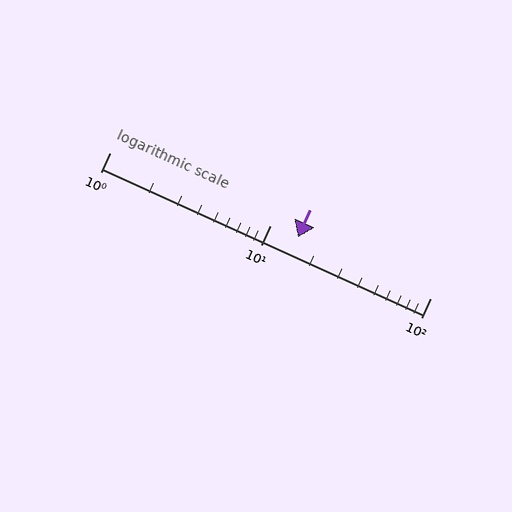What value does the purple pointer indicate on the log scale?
The pointer indicates approximately 15.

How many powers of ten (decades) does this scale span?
The scale spans 2 decades, from 1 to 100.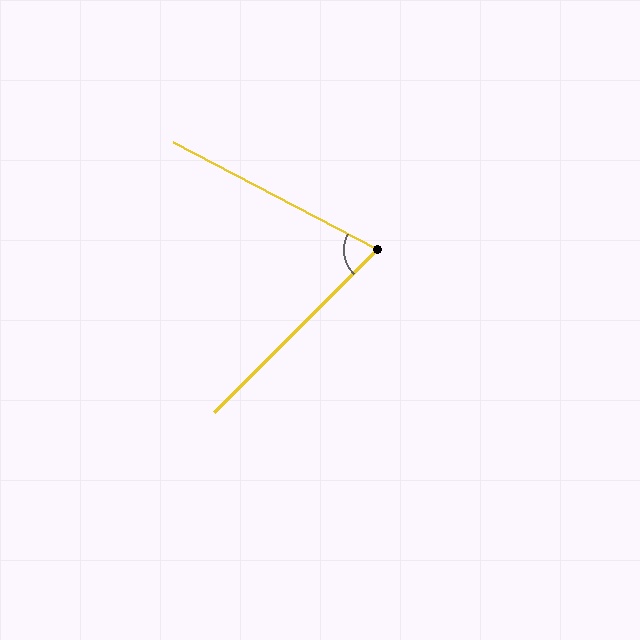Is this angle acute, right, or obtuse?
It is acute.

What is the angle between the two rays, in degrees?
Approximately 73 degrees.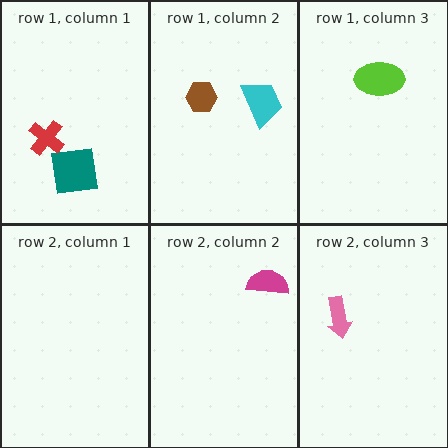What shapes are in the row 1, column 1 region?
The red cross, the teal square.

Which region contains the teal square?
The row 1, column 1 region.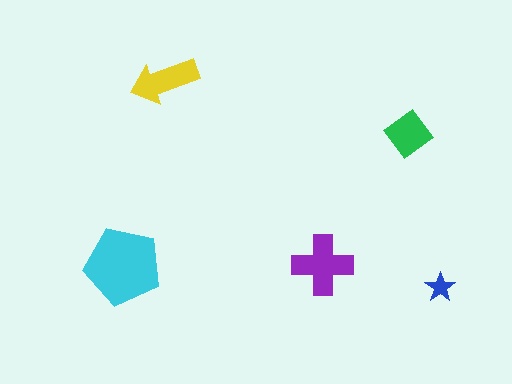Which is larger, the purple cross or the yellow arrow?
The purple cross.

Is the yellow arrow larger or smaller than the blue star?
Larger.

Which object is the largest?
The cyan pentagon.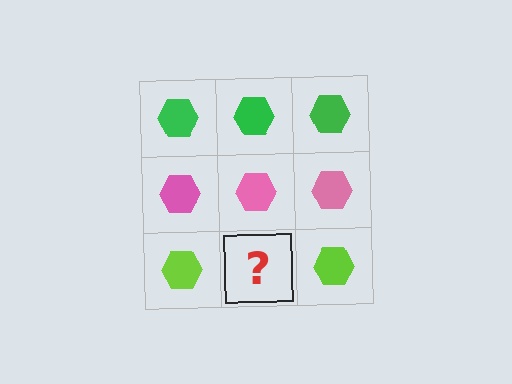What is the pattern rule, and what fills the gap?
The rule is that each row has a consistent color. The gap should be filled with a lime hexagon.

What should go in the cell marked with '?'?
The missing cell should contain a lime hexagon.